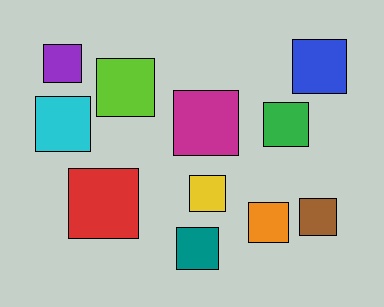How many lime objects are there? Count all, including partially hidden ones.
There is 1 lime object.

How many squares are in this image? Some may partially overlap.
There are 11 squares.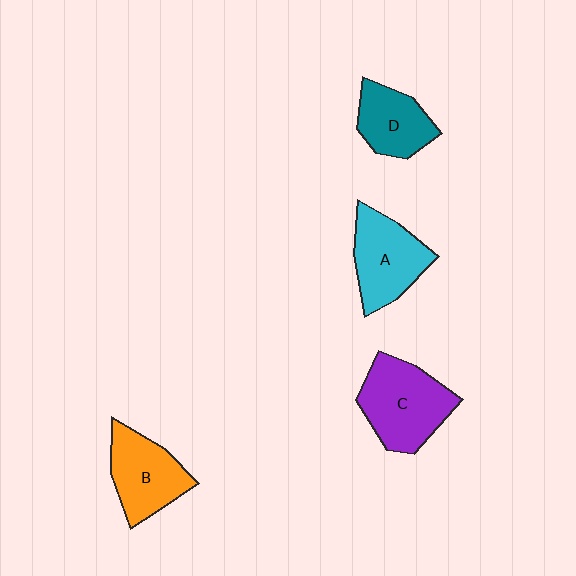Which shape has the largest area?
Shape C (purple).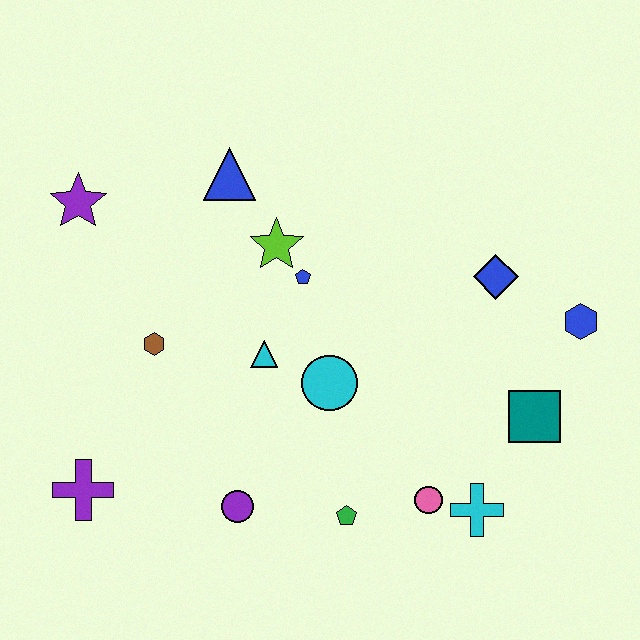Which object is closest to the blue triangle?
The lime star is closest to the blue triangle.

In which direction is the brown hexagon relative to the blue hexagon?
The brown hexagon is to the left of the blue hexagon.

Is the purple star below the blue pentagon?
No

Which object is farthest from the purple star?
The blue hexagon is farthest from the purple star.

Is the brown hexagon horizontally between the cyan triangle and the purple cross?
Yes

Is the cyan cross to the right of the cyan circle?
Yes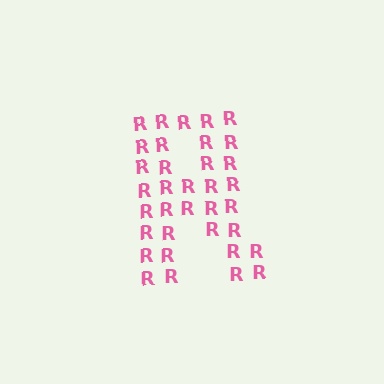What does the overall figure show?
The overall figure shows the letter R.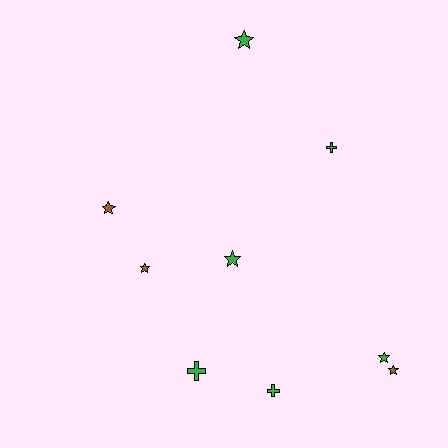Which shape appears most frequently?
Star, with 6 objects.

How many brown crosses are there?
There are no brown crosses.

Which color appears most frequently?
Green, with 6 objects.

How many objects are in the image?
There are 9 objects.